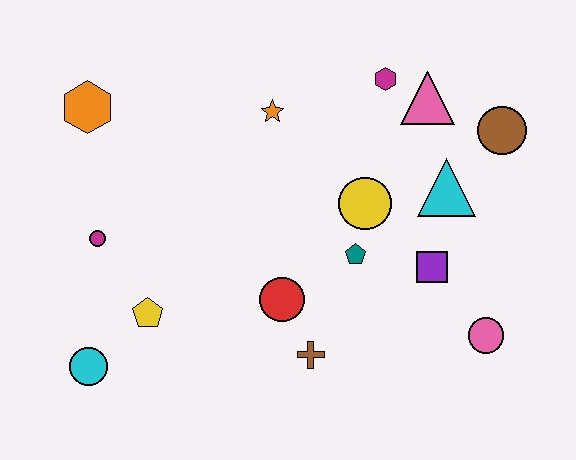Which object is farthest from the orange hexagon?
The pink circle is farthest from the orange hexagon.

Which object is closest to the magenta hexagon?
The pink triangle is closest to the magenta hexagon.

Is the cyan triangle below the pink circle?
No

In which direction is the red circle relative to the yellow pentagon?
The red circle is to the right of the yellow pentagon.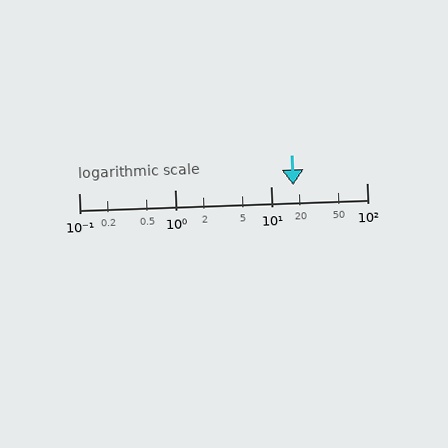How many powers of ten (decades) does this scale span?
The scale spans 3 decades, from 0.1 to 100.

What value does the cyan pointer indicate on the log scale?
The pointer indicates approximately 17.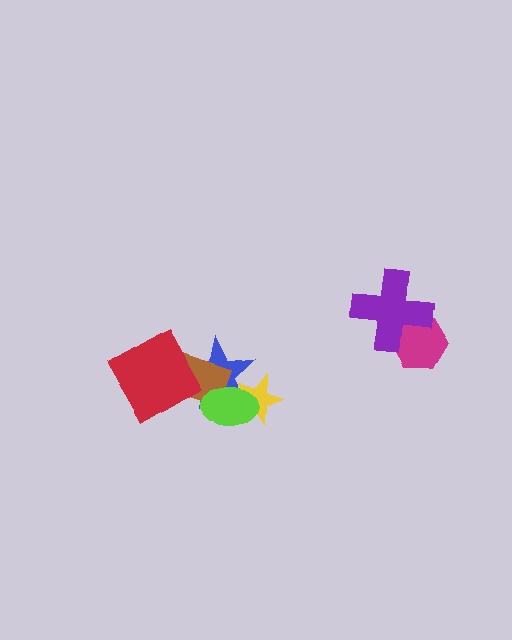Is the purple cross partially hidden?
No, no other shape covers it.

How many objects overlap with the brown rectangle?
3 objects overlap with the brown rectangle.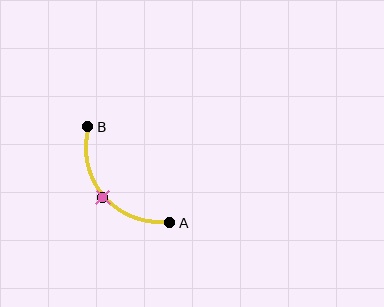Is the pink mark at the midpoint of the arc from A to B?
Yes. The pink mark lies on the arc at equal arc-length from both A and B — it is the arc midpoint.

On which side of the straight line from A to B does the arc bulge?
The arc bulges below and to the left of the straight line connecting A and B.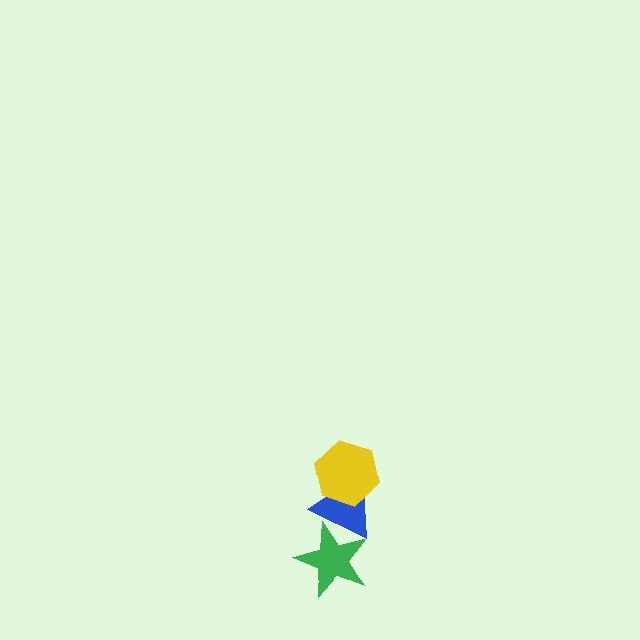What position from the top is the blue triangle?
The blue triangle is 2nd from the top.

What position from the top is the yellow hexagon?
The yellow hexagon is 1st from the top.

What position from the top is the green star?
The green star is 3rd from the top.